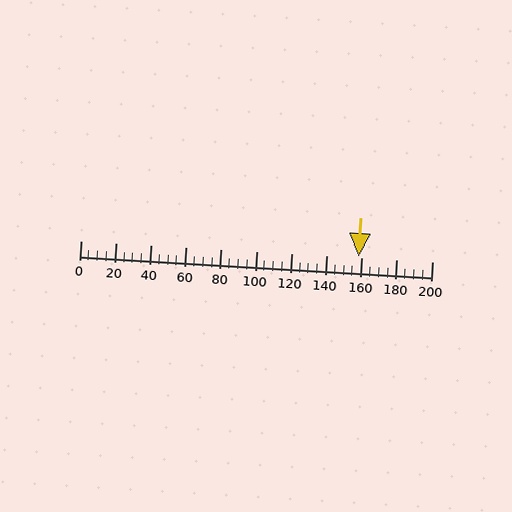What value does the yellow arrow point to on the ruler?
The yellow arrow points to approximately 158.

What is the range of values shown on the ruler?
The ruler shows values from 0 to 200.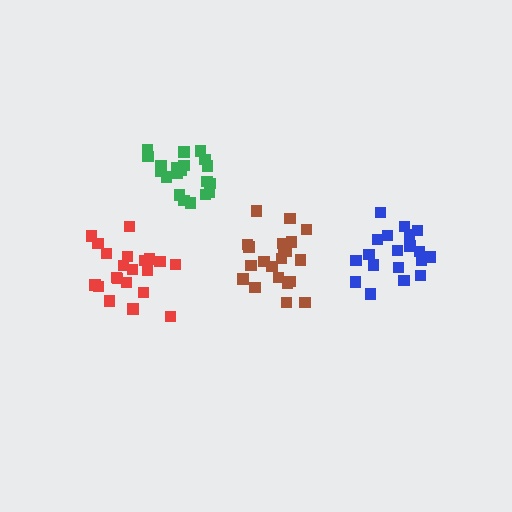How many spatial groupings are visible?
There are 4 spatial groupings.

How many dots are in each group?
Group 1: 20 dots, Group 2: 21 dots, Group 3: 21 dots, Group 4: 19 dots (81 total).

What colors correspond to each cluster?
The clusters are colored: green, brown, red, blue.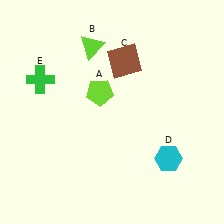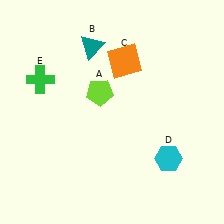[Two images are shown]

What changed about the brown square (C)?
In Image 1, C is brown. In Image 2, it changed to orange.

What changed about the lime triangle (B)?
In Image 1, B is lime. In Image 2, it changed to teal.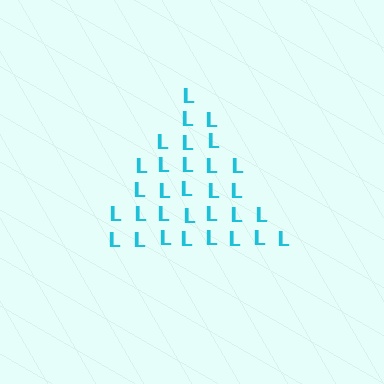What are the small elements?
The small elements are letter L's.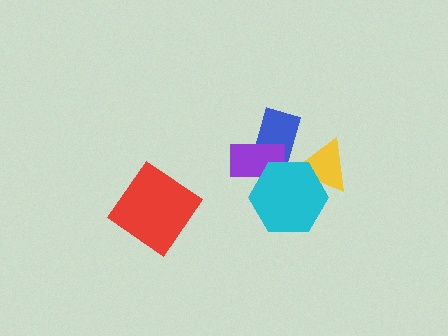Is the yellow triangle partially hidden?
Yes, it is partially covered by another shape.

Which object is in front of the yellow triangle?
The cyan hexagon is in front of the yellow triangle.